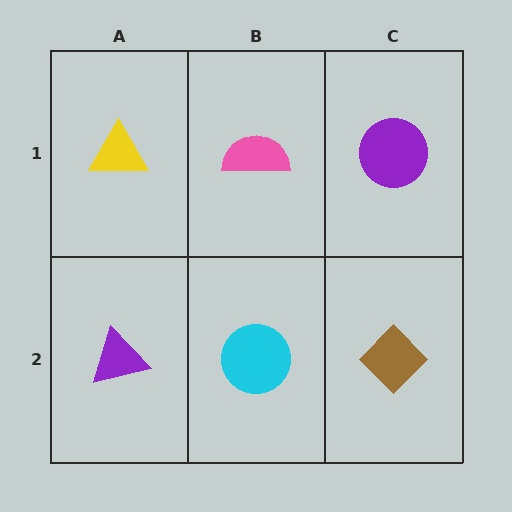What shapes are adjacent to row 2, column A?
A yellow triangle (row 1, column A), a cyan circle (row 2, column B).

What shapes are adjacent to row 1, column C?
A brown diamond (row 2, column C), a pink semicircle (row 1, column B).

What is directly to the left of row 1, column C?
A pink semicircle.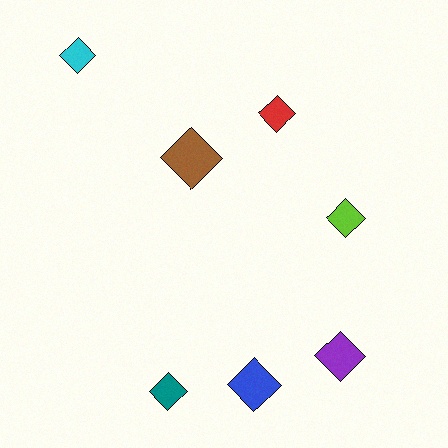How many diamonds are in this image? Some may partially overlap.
There are 7 diamonds.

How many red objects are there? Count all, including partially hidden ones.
There is 1 red object.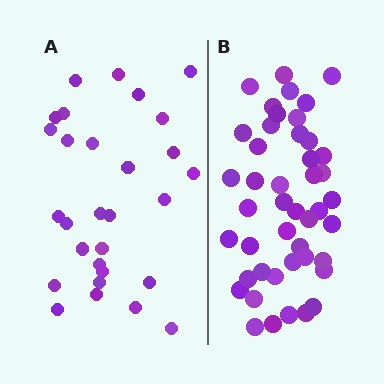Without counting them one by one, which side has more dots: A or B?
Region B (the right region) has more dots.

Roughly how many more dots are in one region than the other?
Region B has approximately 15 more dots than region A.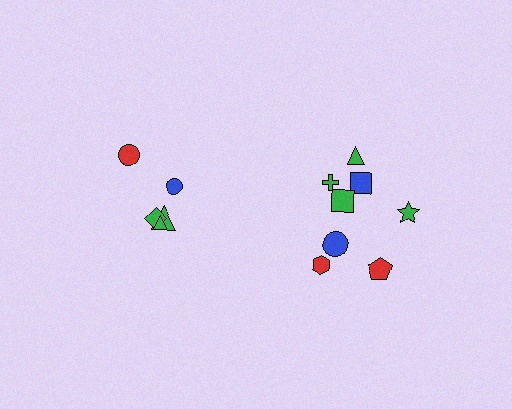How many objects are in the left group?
There are 5 objects.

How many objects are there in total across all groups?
There are 13 objects.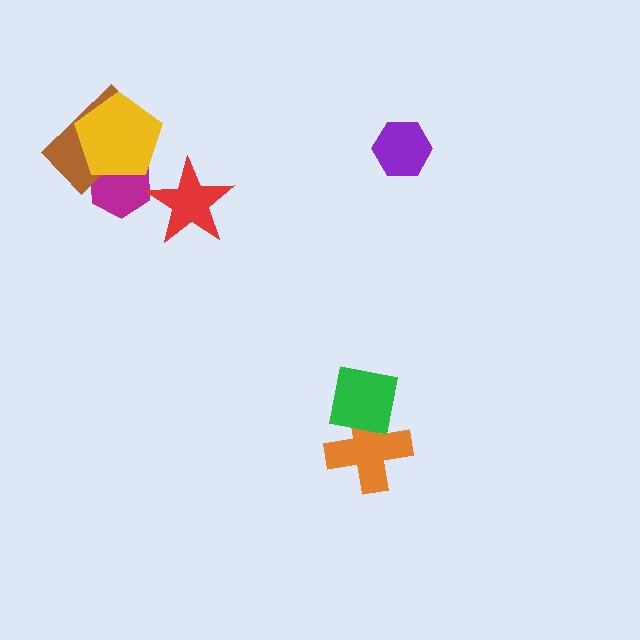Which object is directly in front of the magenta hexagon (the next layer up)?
The brown rectangle is directly in front of the magenta hexagon.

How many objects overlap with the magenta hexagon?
3 objects overlap with the magenta hexagon.